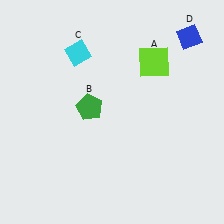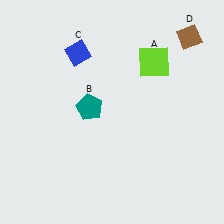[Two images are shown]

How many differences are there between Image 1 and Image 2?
There are 3 differences between the two images.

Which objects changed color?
B changed from green to teal. C changed from cyan to blue. D changed from blue to brown.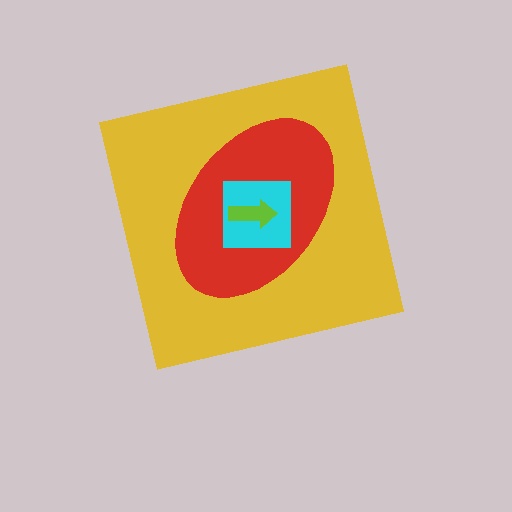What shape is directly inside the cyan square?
The lime arrow.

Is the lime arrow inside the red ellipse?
Yes.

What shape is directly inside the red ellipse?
The cyan square.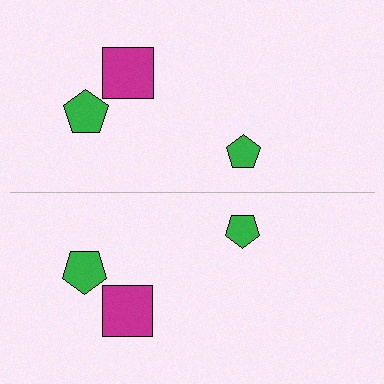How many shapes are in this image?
There are 6 shapes in this image.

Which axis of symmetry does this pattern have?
The pattern has a horizontal axis of symmetry running through the center of the image.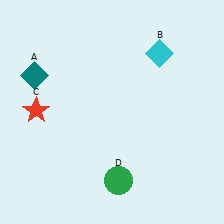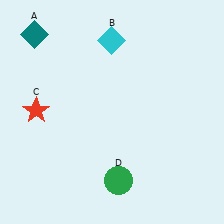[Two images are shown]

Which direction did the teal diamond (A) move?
The teal diamond (A) moved up.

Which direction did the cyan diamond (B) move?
The cyan diamond (B) moved left.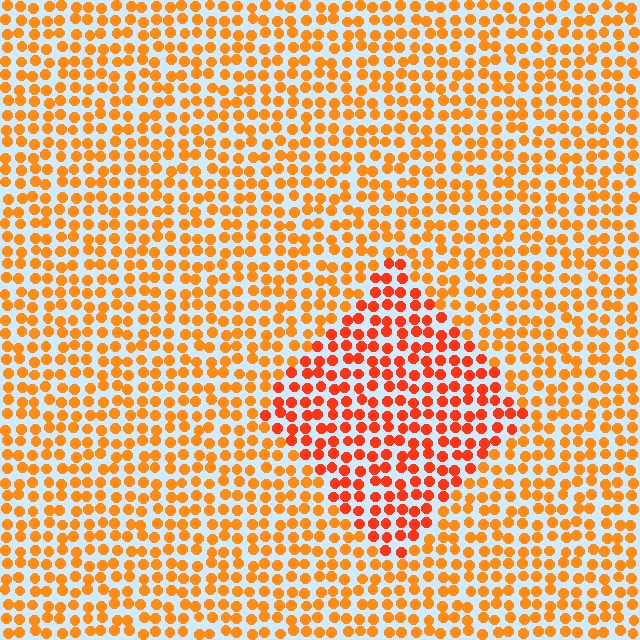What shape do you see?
I see a diamond.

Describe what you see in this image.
The image is filled with small orange elements in a uniform arrangement. A diamond-shaped region is visible where the elements are tinted to a slightly different hue, forming a subtle color boundary.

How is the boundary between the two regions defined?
The boundary is defined purely by a slight shift in hue (about 23 degrees). Spacing, size, and orientation are identical on both sides.